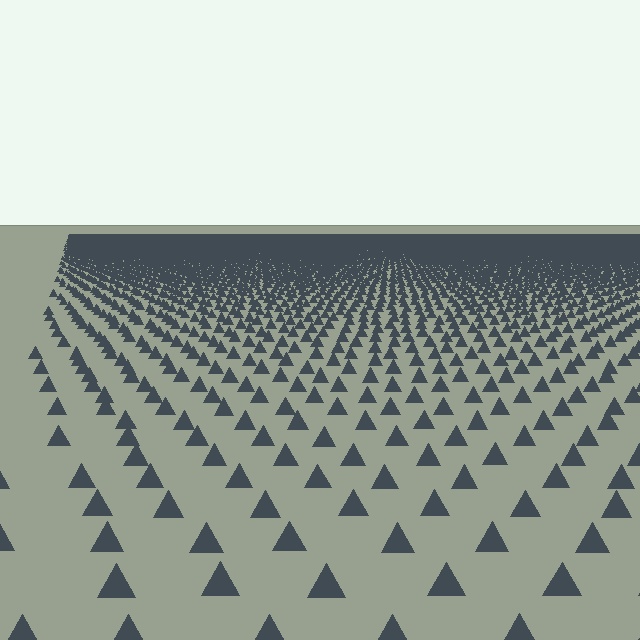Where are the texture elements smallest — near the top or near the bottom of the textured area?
Near the top.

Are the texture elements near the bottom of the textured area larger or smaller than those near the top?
Larger. Near the bottom, elements are closer to the viewer and appear at a bigger on-screen size.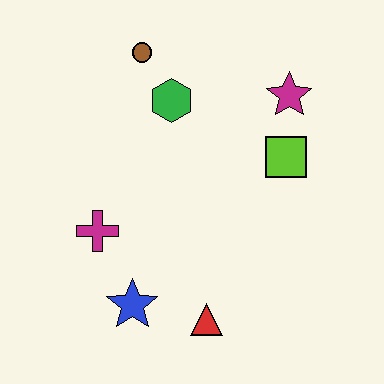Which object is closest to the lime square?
The magenta star is closest to the lime square.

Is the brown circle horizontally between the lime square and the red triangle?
No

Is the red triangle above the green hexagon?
No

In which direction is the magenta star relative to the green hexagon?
The magenta star is to the right of the green hexagon.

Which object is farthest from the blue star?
The magenta star is farthest from the blue star.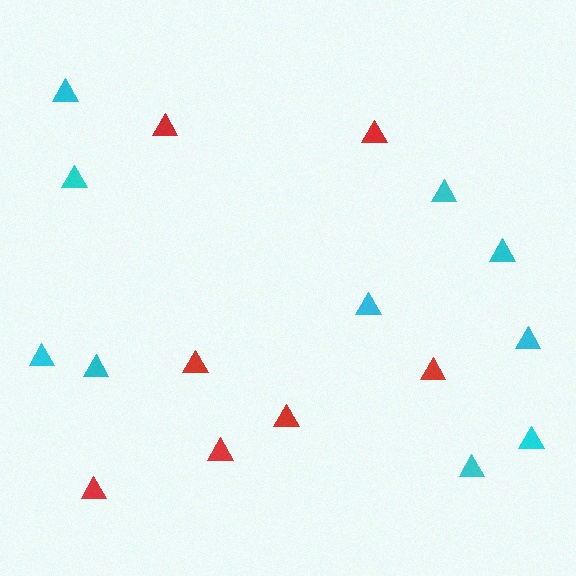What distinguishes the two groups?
There are 2 groups: one group of red triangles (7) and one group of cyan triangles (10).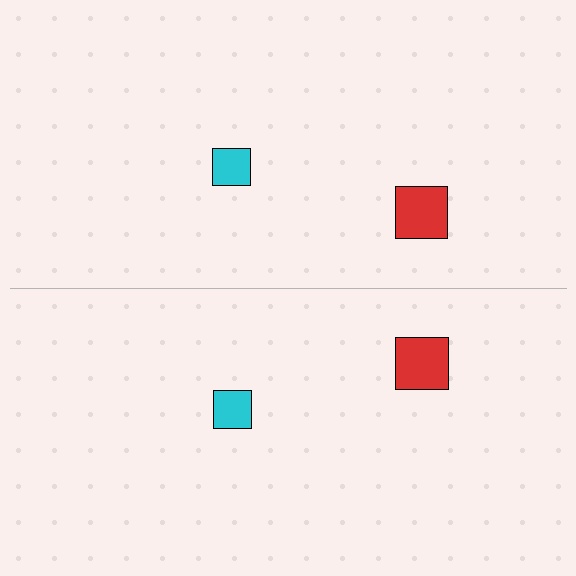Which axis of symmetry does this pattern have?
The pattern has a horizontal axis of symmetry running through the center of the image.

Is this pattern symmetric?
Yes, this pattern has bilateral (reflection) symmetry.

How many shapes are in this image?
There are 4 shapes in this image.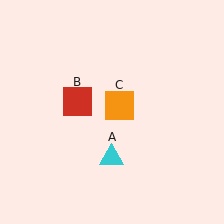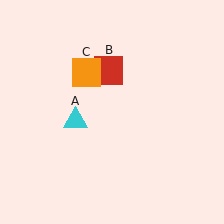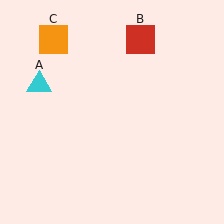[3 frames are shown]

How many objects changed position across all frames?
3 objects changed position: cyan triangle (object A), red square (object B), orange square (object C).